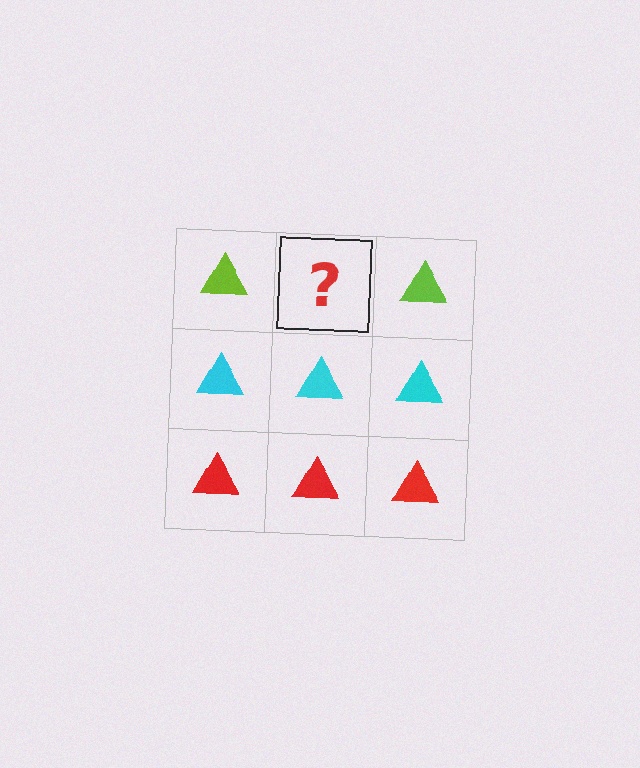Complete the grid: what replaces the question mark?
The question mark should be replaced with a lime triangle.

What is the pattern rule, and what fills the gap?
The rule is that each row has a consistent color. The gap should be filled with a lime triangle.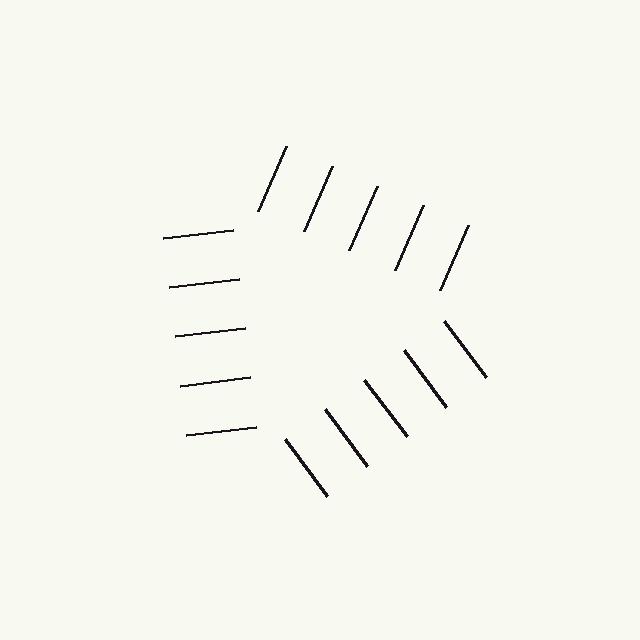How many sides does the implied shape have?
3 sides — the line-ends trace a triangle.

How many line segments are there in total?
15 — 5 along each of the 3 edges.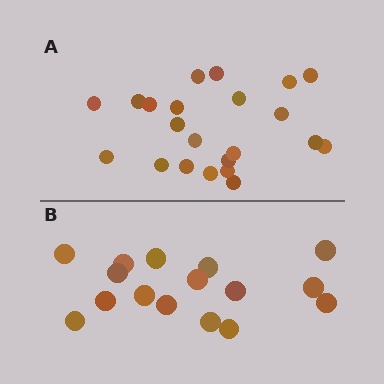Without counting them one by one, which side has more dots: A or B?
Region A (the top region) has more dots.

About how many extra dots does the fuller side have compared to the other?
Region A has about 6 more dots than region B.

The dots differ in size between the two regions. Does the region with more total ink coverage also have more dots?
No. Region B has more total ink coverage because its dots are larger, but region A actually contains more individual dots. Total area can be misleading — the number of items is what matters here.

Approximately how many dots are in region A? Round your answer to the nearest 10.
About 20 dots. (The exact count is 22, which rounds to 20.)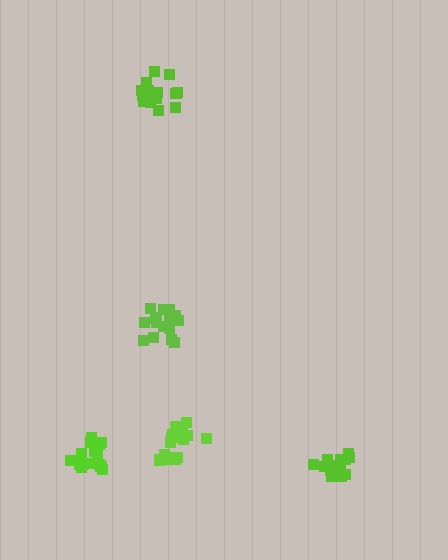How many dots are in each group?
Group 1: 14 dots, Group 2: 17 dots, Group 3: 16 dots, Group 4: 15 dots, Group 5: 15 dots (77 total).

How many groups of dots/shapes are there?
There are 5 groups.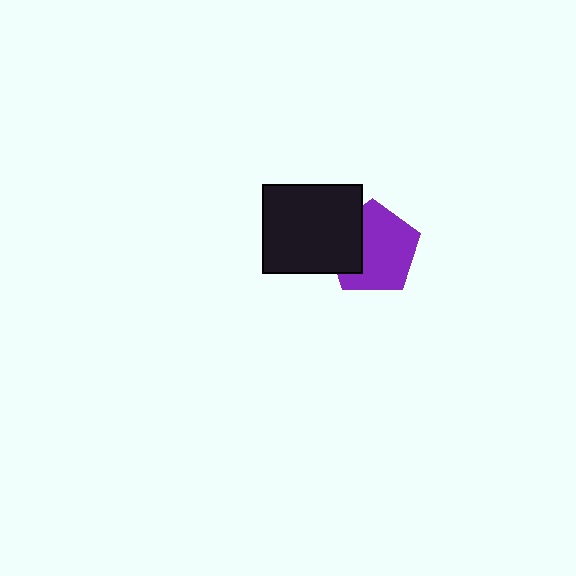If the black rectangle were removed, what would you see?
You would see the complete purple pentagon.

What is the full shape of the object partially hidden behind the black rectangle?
The partially hidden object is a purple pentagon.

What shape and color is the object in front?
The object in front is a black rectangle.